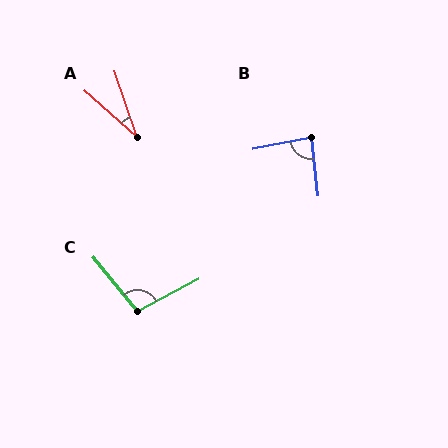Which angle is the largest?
C, at approximately 101 degrees.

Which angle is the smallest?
A, at approximately 30 degrees.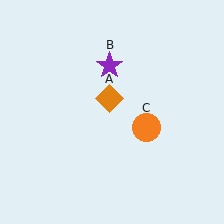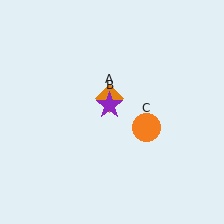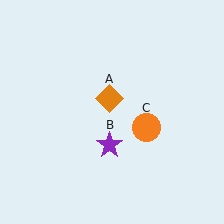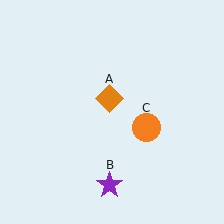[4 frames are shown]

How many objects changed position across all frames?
1 object changed position: purple star (object B).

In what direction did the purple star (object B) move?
The purple star (object B) moved down.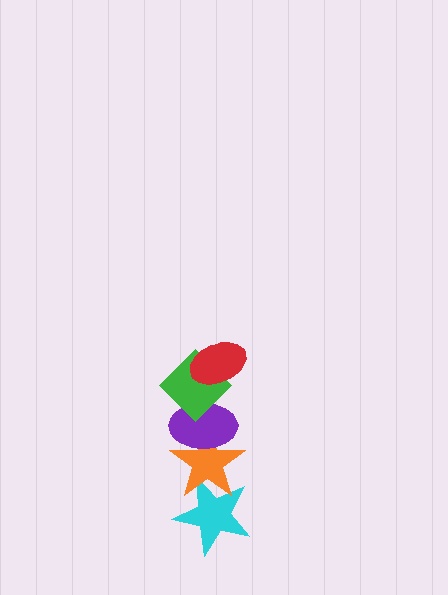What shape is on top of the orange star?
The purple ellipse is on top of the orange star.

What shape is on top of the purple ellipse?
The green diamond is on top of the purple ellipse.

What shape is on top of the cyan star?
The orange star is on top of the cyan star.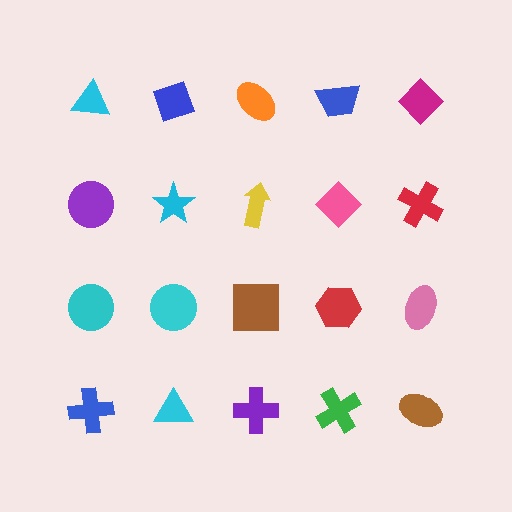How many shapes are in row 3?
5 shapes.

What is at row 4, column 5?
A brown ellipse.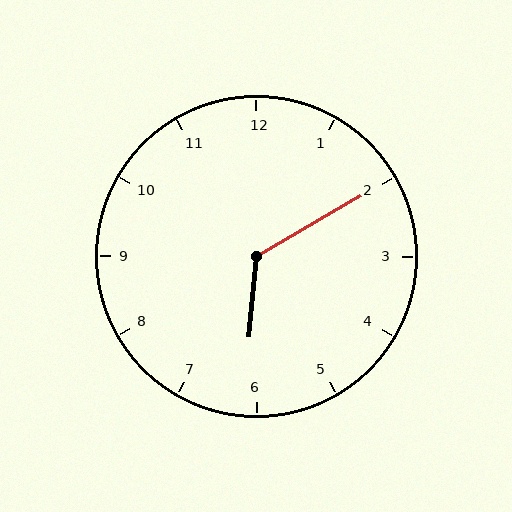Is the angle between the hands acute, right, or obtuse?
It is obtuse.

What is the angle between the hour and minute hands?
Approximately 125 degrees.